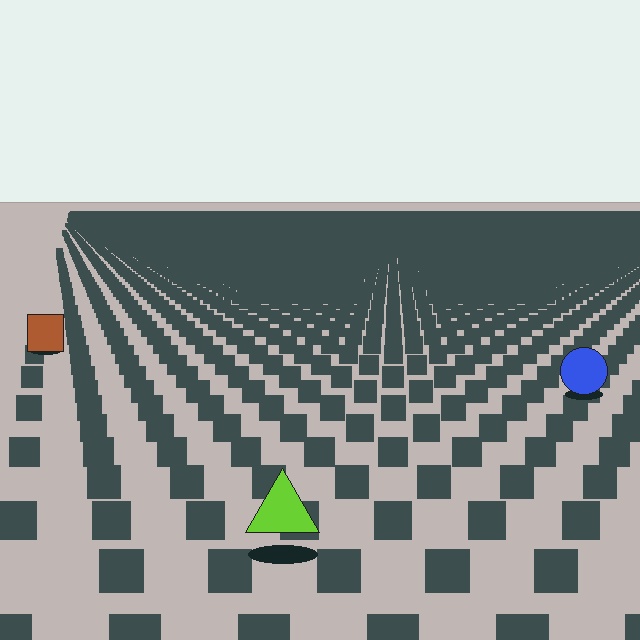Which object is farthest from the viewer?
The brown square is farthest from the viewer. It appears smaller and the ground texture around it is denser.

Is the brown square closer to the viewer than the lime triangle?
No. The lime triangle is closer — you can tell from the texture gradient: the ground texture is coarser near it.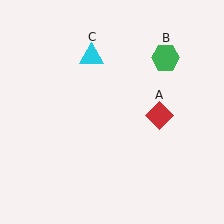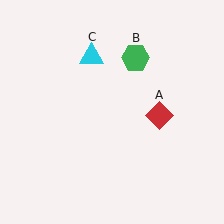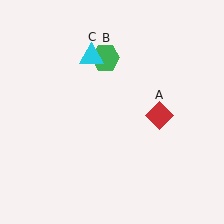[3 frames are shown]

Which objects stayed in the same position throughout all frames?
Red diamond (object A) and cyan triangle (object C) remained stationary.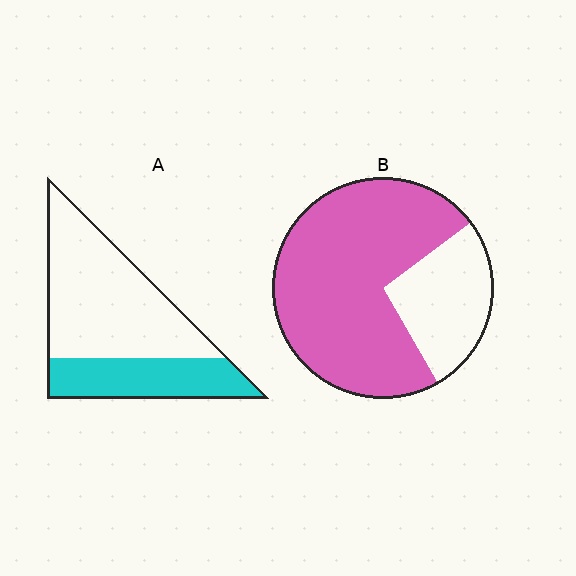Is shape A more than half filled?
No.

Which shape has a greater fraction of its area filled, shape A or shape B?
Shape B.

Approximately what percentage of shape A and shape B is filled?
A is approximately 35% and B is approximately 75%.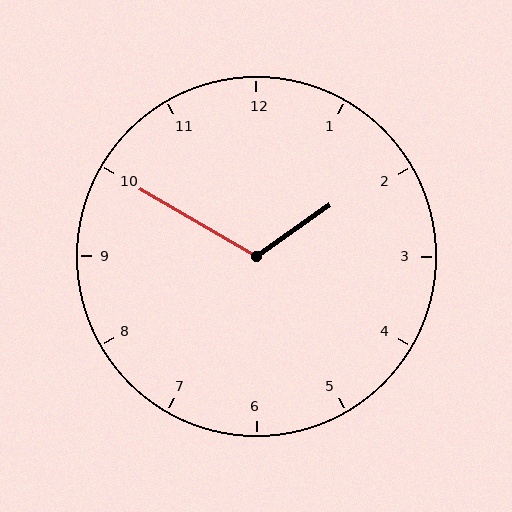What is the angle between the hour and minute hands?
Approximately 115 degrees.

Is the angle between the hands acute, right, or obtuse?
It is obtuse.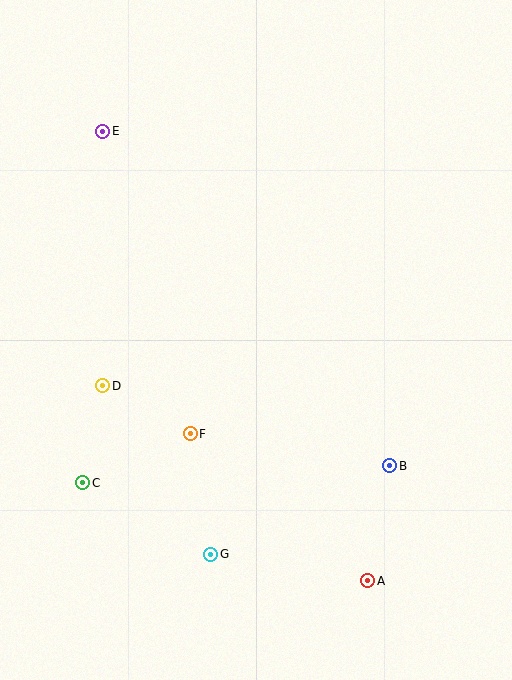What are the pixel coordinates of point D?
Point D is at (103, 386).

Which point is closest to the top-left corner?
Point E is closest to the top-left corner.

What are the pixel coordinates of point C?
Point C is at (83, 483).